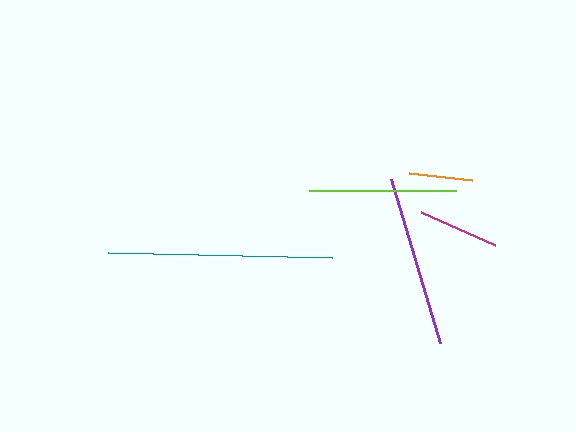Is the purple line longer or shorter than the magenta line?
The purple line is longer than the magenta line.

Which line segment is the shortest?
The orange line is the shortest at approximately 63 pixels.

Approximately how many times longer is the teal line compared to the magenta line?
The teal line is approximately 2.8 times the length of the magenta line.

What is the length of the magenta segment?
The magenta segment is approximately 81 pixels long.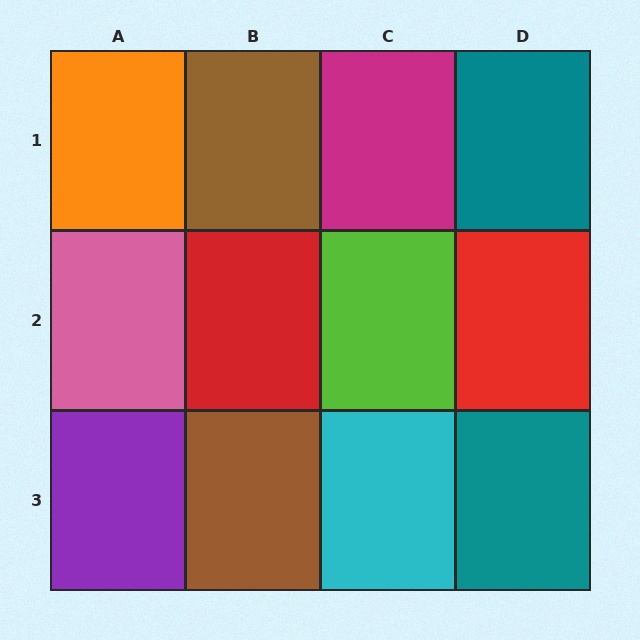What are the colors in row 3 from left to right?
Purple, brown, cyan, teal.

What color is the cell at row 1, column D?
Teal.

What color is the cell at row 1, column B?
Brown.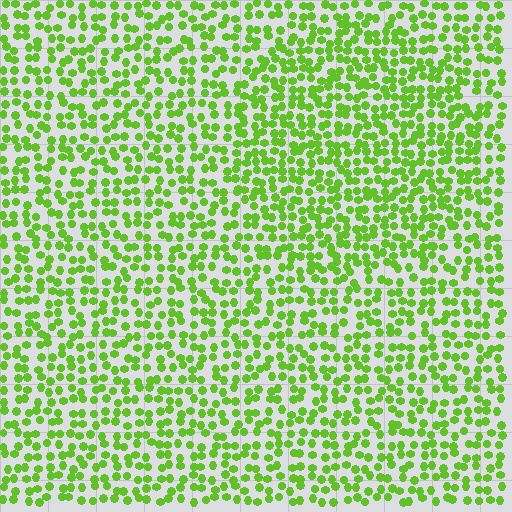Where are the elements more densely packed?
The elements are more densely packed inside the circle boundary.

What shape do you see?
I see a circle.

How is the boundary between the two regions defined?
The boundary is defined by a change in element density (approximately 1.4x ratio). All elements are the same color, size, and shape.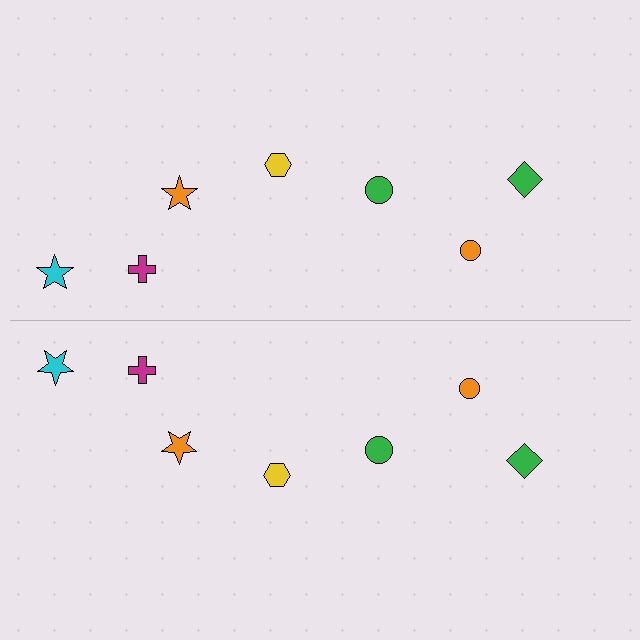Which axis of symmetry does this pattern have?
The pattern has a horizontal axis of symmetry running through the center of the image.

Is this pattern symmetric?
Yes, this pattern has bilateral (reflection) symmetry.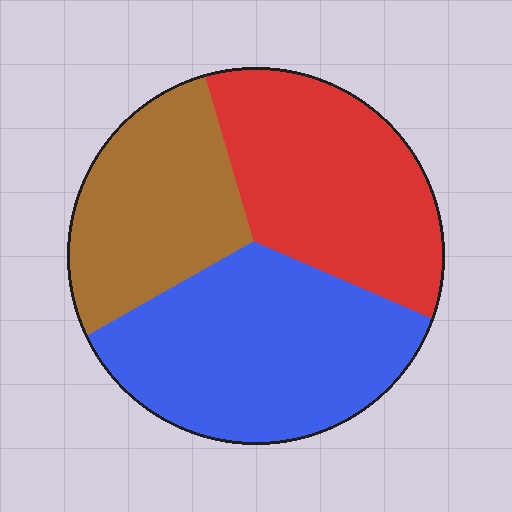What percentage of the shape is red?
Red covers 34% of the shape.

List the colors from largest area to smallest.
From largest to smallest: blue, red, brown.